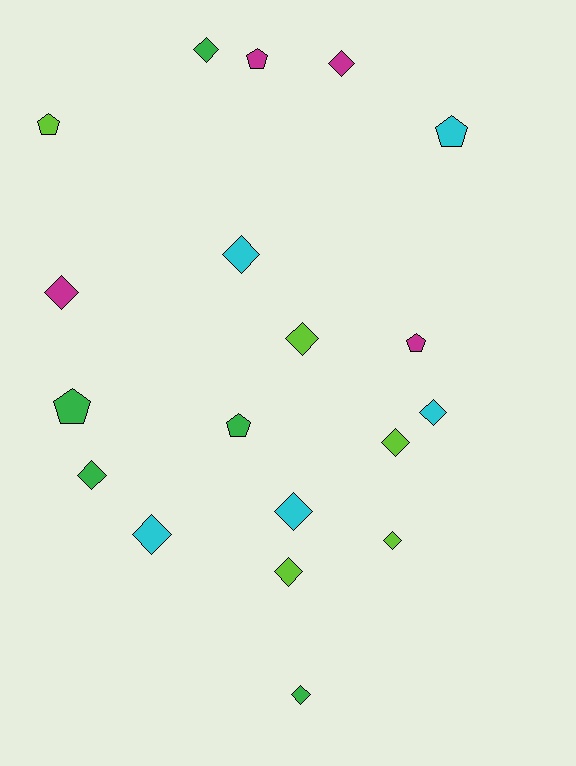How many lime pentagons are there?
There is 1 lime pentagon.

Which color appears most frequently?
Lime, with 5 objects.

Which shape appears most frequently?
Diamond, with 13 objects.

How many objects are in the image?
There are 19 objects.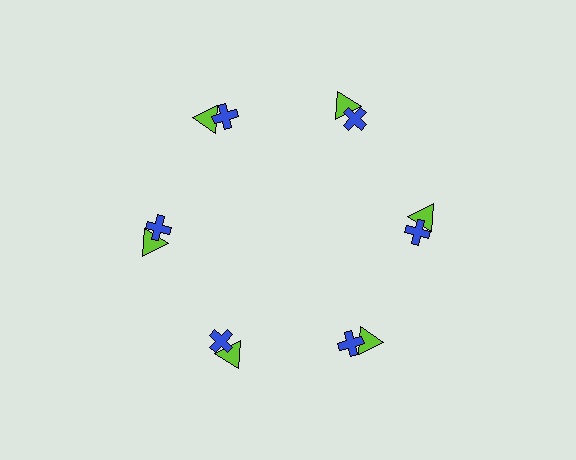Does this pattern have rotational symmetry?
Yes, this pattern has 6-fold rotational symmetry. It looks the same after rotating 60 degrees around the center.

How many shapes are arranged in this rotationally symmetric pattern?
There are 12 shapes, arranged in 6 groups of 2.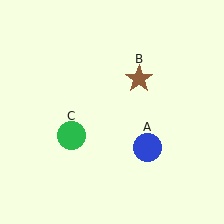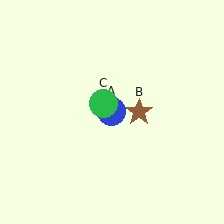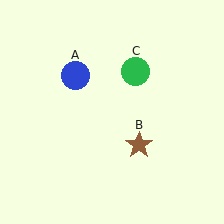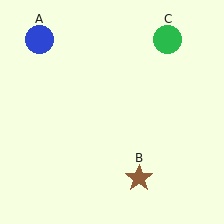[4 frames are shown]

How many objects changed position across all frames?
3 objects changed position: blue circle (object A), brown star (object B), green circle (object C).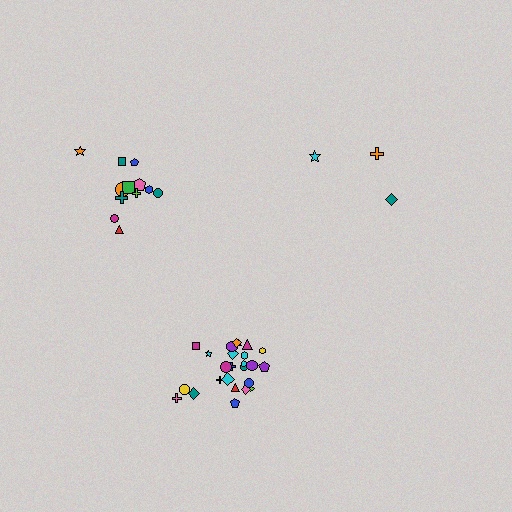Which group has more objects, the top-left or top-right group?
The top-left group.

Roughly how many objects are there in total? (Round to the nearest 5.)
Roughly 40 objects in total.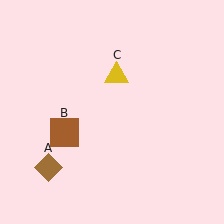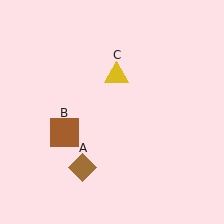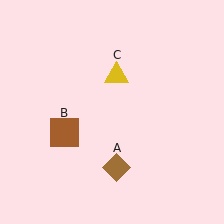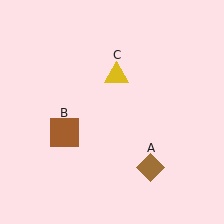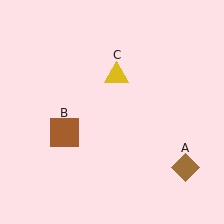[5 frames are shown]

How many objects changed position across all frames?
1 object changed position: brown diamond (object A).